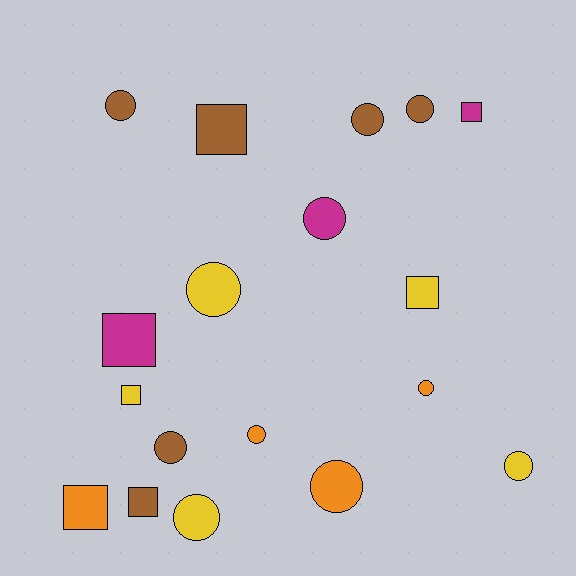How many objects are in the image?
There are 18 objects.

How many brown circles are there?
There are 4 brown circles.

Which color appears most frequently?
Brown, with 6 objects.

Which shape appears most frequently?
Circle, with 11 objects.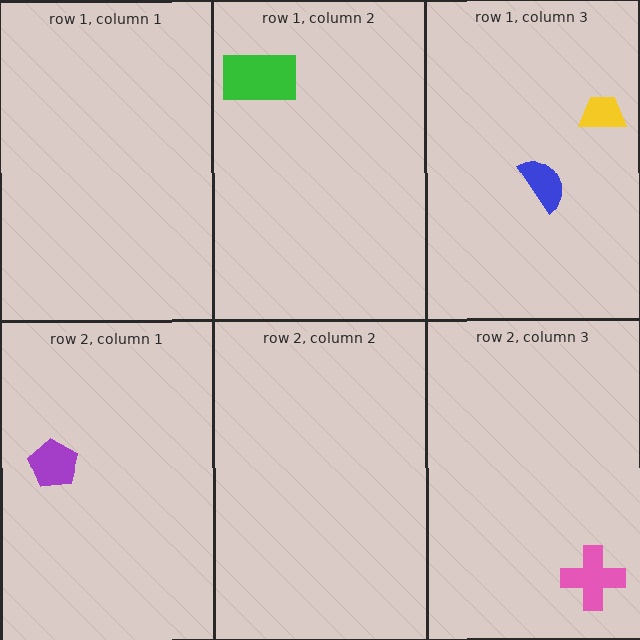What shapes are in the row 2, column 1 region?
The purple pentagon.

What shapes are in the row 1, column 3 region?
The blue semicircle, the yellow trapezoid.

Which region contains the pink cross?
The row 2, column 3 region.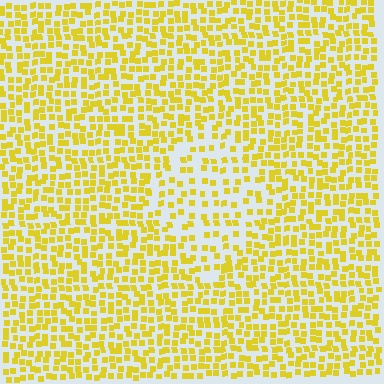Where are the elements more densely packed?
The elements are more densely packed outside the diamond boundary.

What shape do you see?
I see a diamond.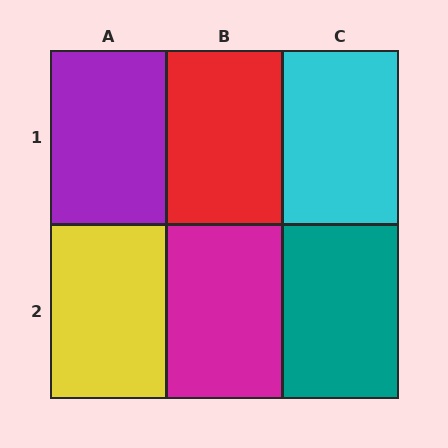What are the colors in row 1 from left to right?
Purple, red, cyan.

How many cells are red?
1 cell is red.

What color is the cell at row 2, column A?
Yellow.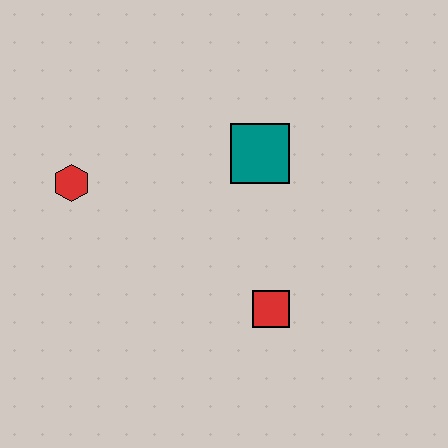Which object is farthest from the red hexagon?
The red square is farthest from the red hexagon.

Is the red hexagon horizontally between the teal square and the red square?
No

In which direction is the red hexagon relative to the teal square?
The red hexagon is to the left of the teal square.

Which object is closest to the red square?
The teal square is closest to the red square.